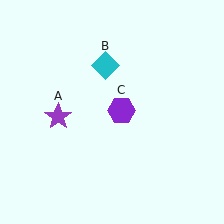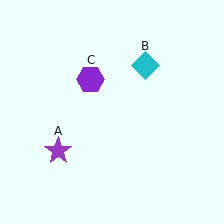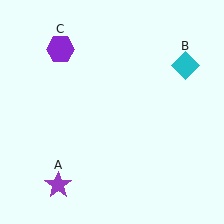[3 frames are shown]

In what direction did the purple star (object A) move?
The purple star (object A) moved down.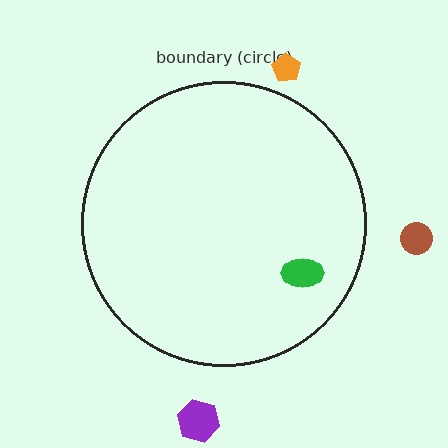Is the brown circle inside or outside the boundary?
Outside.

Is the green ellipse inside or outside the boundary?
Inside.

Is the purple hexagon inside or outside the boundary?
Outside.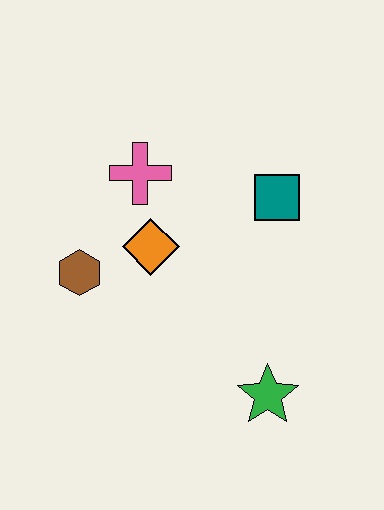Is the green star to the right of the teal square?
No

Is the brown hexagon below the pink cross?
Yes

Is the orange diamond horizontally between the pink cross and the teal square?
Yes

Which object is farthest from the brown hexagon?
The green star is farthest from the brown hexagon.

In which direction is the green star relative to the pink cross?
The green star is below the pink cross.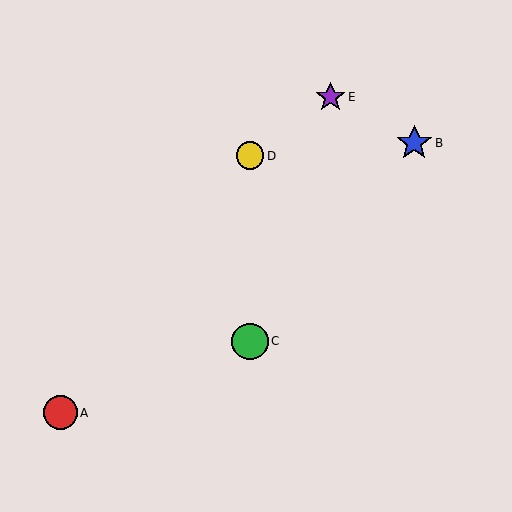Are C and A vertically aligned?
No, C is at x≈250 and A is at x≈60.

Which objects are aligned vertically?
Objects C, D are aligned vertically.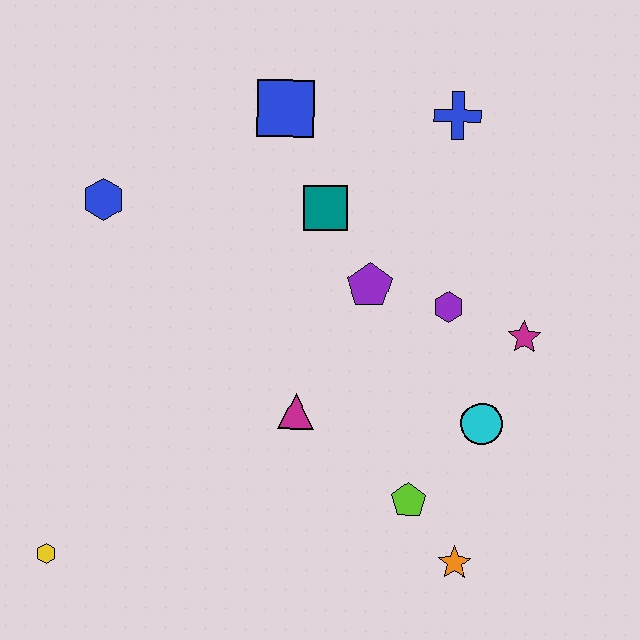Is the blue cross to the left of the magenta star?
Yes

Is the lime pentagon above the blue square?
No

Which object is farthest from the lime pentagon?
The blue hexagon is farthest from the lime pentagon.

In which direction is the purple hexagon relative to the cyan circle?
The purple hexagon is above the cyan circle.